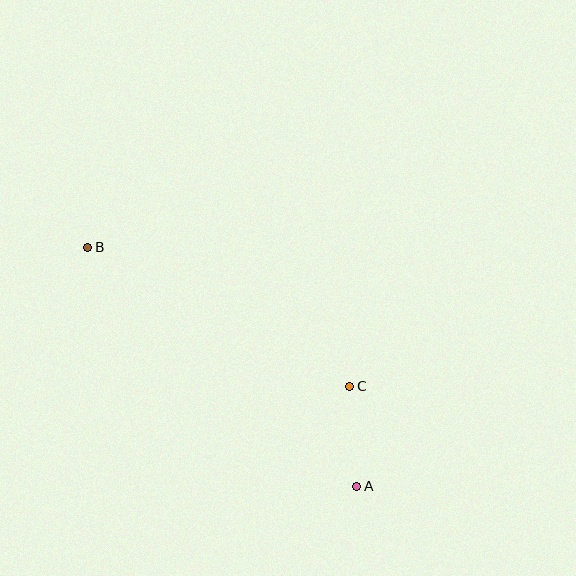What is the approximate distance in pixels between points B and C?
The distance between B and C is approximately 297 pixels.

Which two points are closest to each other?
Points A and C are closest to each other.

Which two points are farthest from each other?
Points A and B are farthest from each other.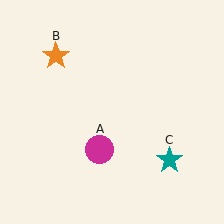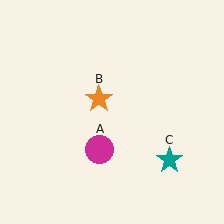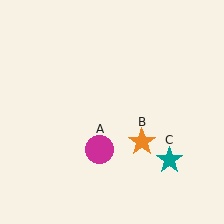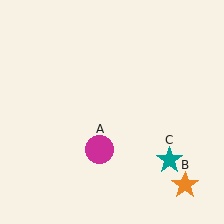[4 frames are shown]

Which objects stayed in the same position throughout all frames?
Magenta circle (object A) and teal star (object C) remained stationary.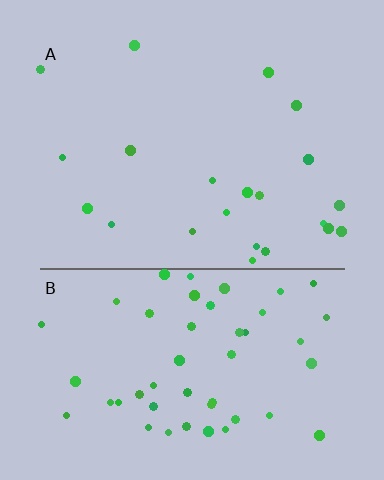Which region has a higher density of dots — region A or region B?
B (the bottom).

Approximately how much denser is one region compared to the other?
Approximately 2.4× — region B over region A.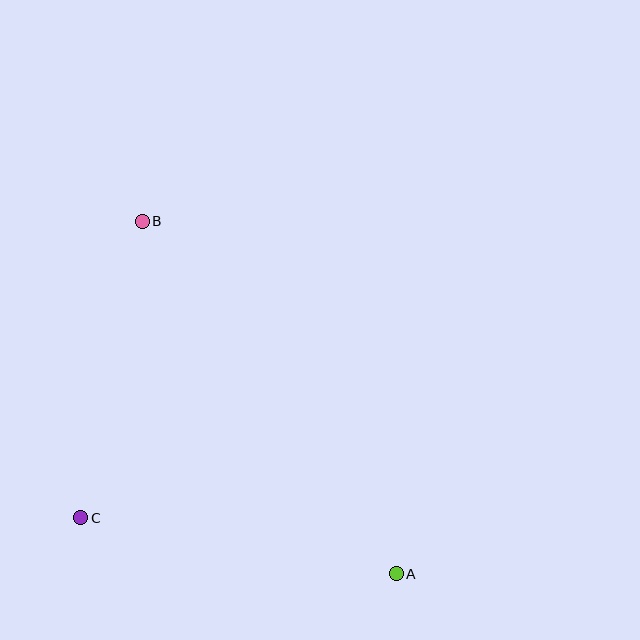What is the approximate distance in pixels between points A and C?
The distance between A and C is approximately 320 pixels.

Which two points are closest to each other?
Points B and C are closest to each other.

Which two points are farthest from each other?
Points A and B are farthest from each other.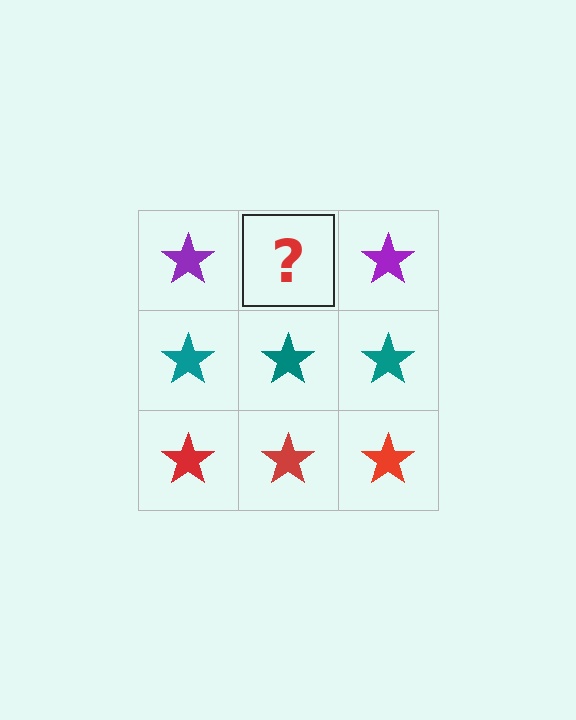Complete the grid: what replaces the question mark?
The question mark should be replaced with a purple star.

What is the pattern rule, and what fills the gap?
The rule is that each row has a consistent color. The gap should be filled with a purple star.